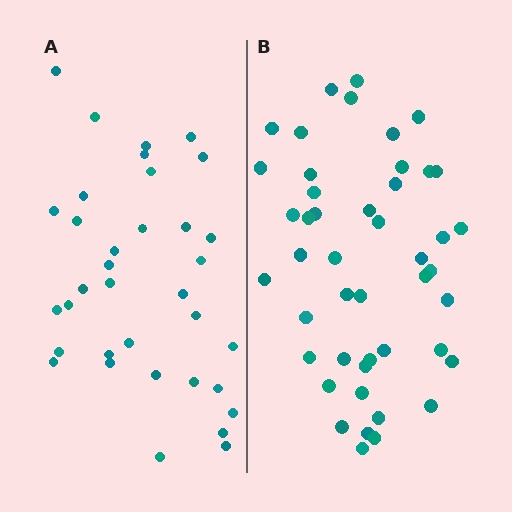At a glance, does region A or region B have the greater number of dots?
Region B (the right region) has more dots.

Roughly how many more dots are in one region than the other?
Region B has roughly 12 or so more dots than region A.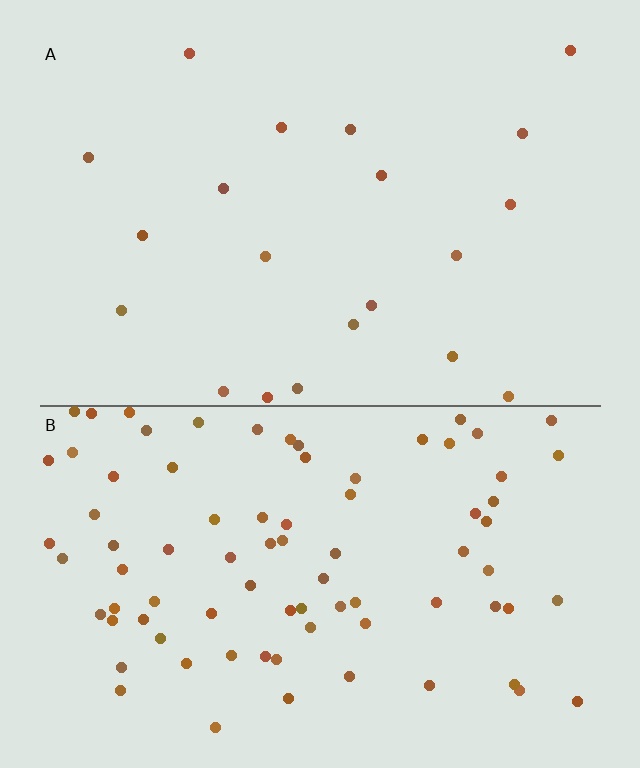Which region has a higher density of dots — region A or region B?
B (the bottom).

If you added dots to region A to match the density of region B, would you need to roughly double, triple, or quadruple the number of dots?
Approximately quadruple.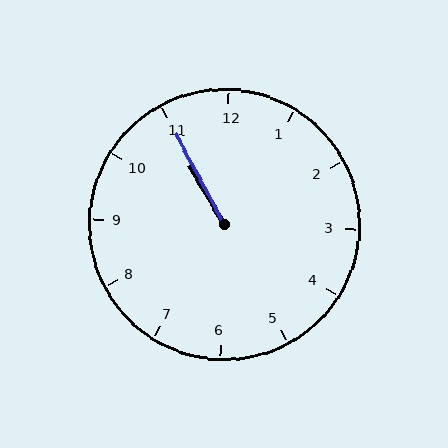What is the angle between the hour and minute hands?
Approximately 2 degrees.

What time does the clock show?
10:55.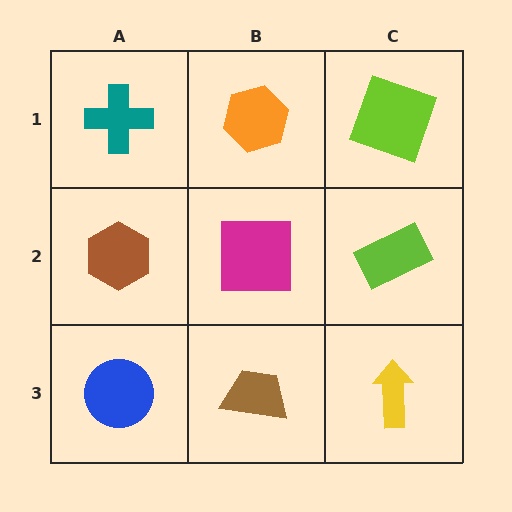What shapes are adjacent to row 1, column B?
A magenta square (row 2, column B), a teal cross (row 1, column A), a lime square (row 1, column C).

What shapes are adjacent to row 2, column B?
An orange hexagon (row 1, column B), a brown trapezoid (row 3, column B), a brown hexagon (row 2, column A), a lime rectangle (row 2, column C).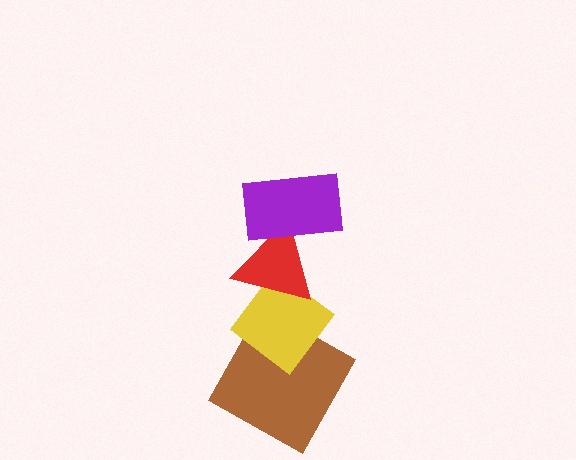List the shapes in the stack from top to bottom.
From top to bottom: the purple rectangle, the red triangle, the yellow diamond, the brown square.